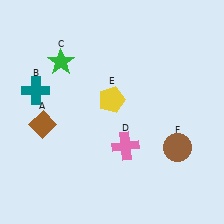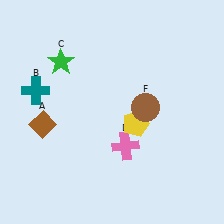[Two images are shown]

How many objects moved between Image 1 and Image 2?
2 objects moved between the two images.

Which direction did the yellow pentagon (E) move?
The yellow pentagon (E) moved right.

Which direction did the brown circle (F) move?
The brown circle (F) moved up.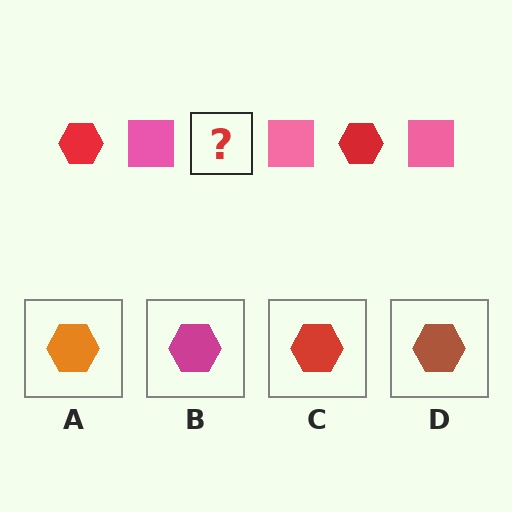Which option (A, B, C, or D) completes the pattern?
C.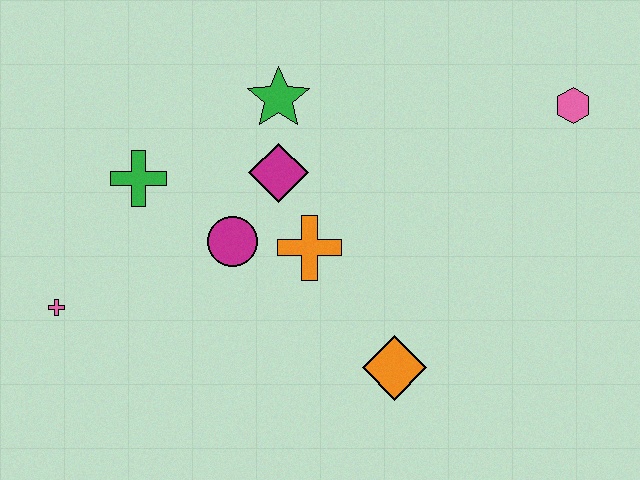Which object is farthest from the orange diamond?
The pink cross is farthest from the orange diamond.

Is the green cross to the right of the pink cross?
Yes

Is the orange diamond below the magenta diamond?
Yes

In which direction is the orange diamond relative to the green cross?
The orange diamond is to the right of the green cross.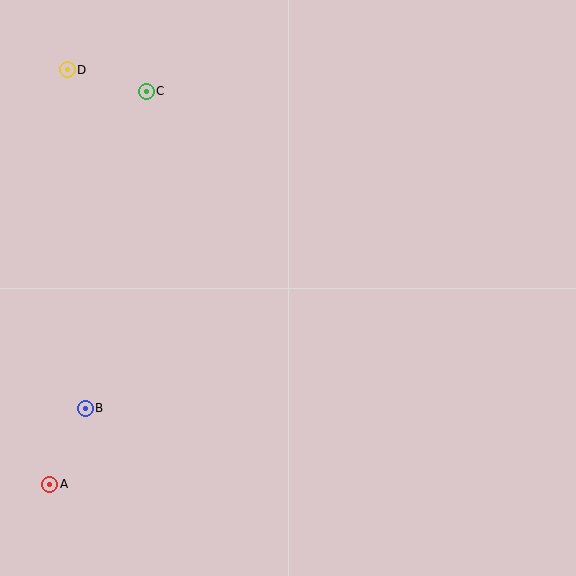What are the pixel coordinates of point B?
Point B is at (85, 408).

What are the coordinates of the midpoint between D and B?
The midpoint between D and B is at (76, 239).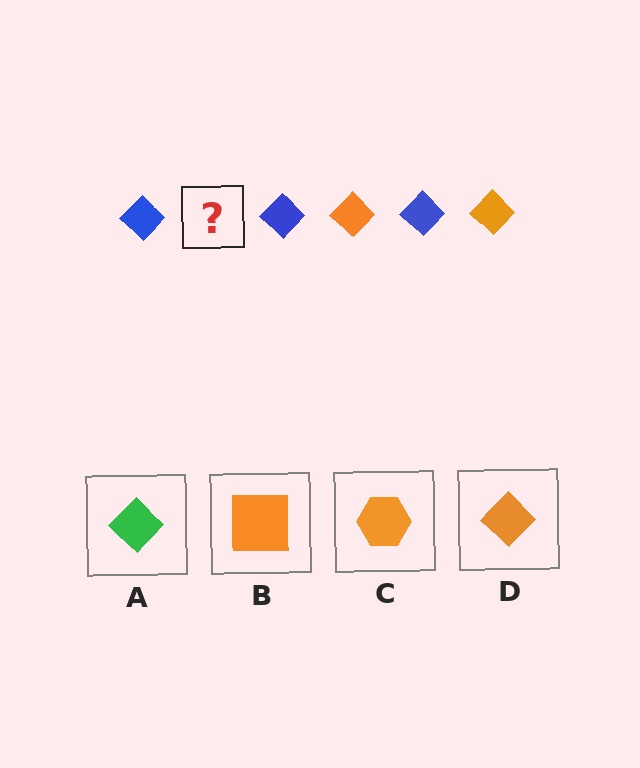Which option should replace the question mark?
Option D.